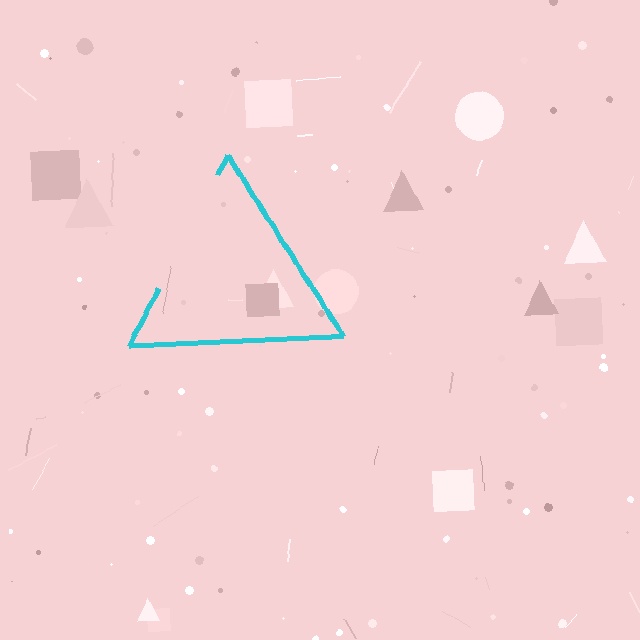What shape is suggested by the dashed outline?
The dashed outline suggests a triangle.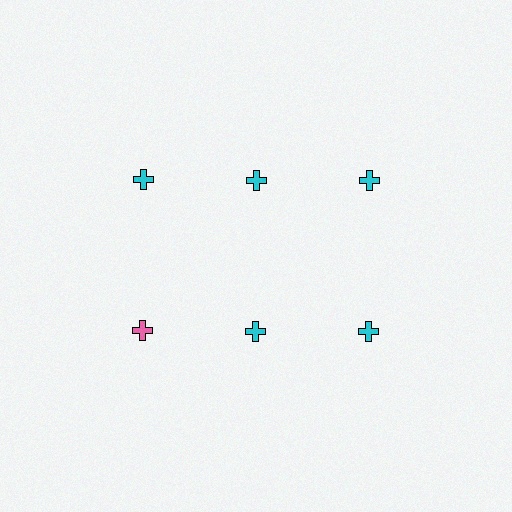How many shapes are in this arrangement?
There are 6 shapes arranged in a grid pattern.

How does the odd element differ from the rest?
It has a different color: pink instead of cyan.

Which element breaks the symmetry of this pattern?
The pink cross in the second row, leftmost column breaks the symmetry. All other shapes are cyan crosses.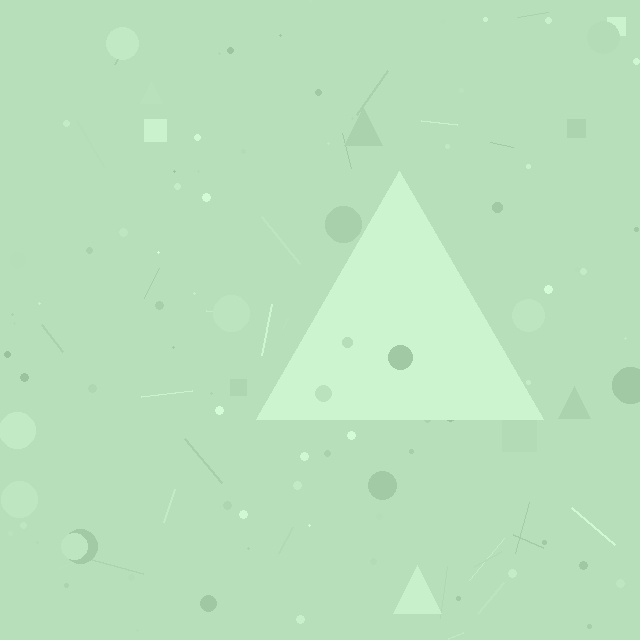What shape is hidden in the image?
A triangle is hidden in the image.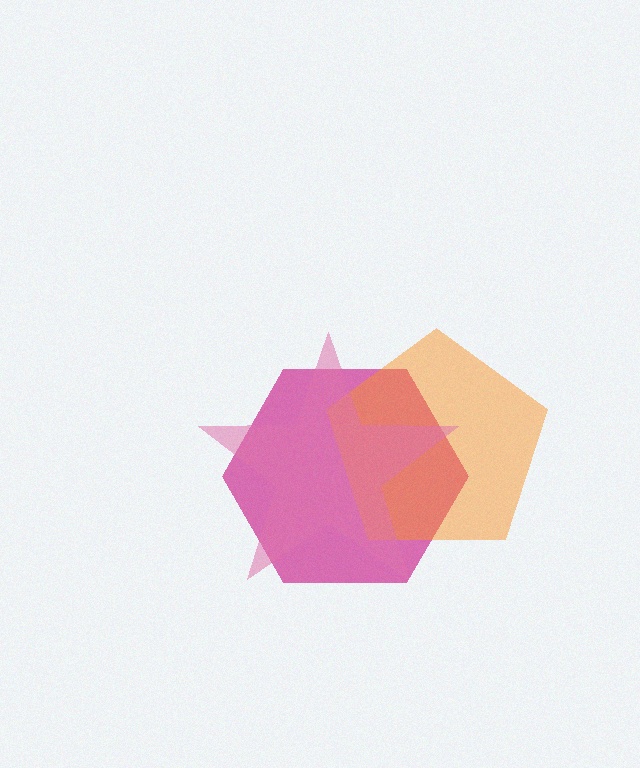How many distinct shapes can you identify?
There are 3 distinct shapes: a magenta hexagon, an orange pentagon, a pink star.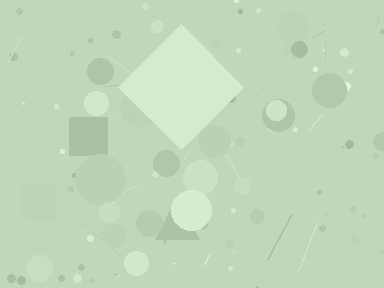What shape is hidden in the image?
A diamond is hidden in the image.